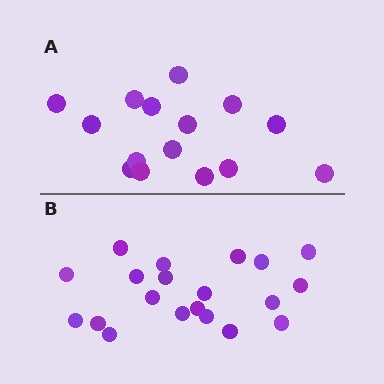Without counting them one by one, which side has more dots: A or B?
Region B (the bottom region) has more dots.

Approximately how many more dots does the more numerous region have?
Region B has about 5 more dots than region A.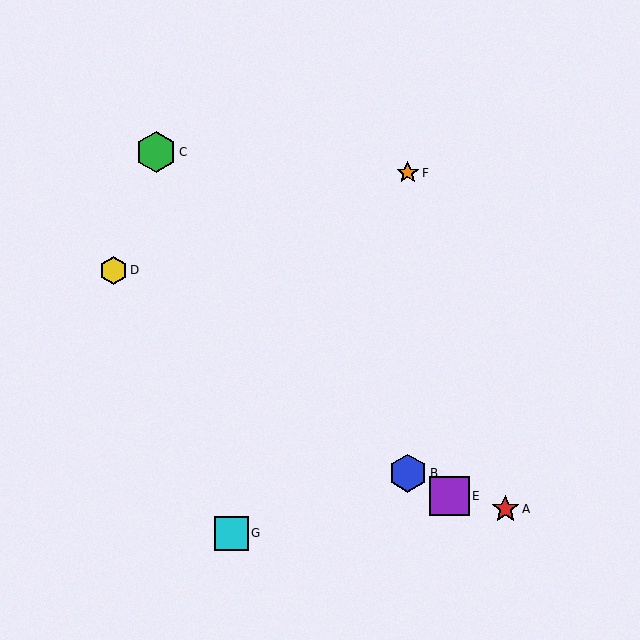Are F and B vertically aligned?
Yes, both are at x≈408.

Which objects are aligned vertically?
Objects B, F are aligned vertically.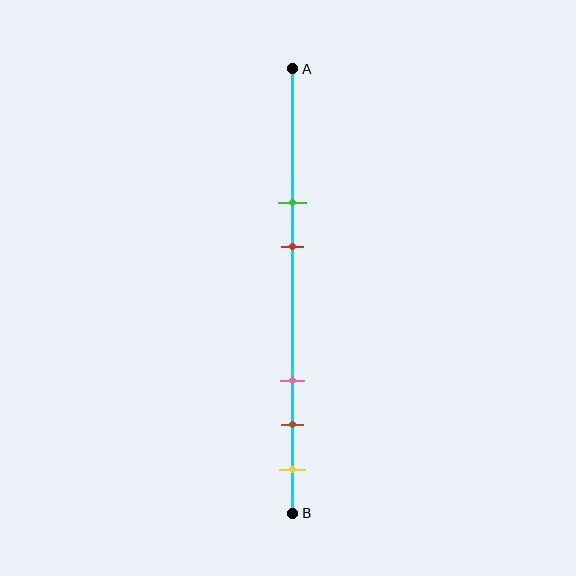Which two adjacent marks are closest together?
The brown and yellow marks are the closest adjacent pair.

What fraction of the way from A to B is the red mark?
The red mark is approximately 40% (0.4) of the way from A to B.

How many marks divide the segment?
There are 5 marks dividing the segment.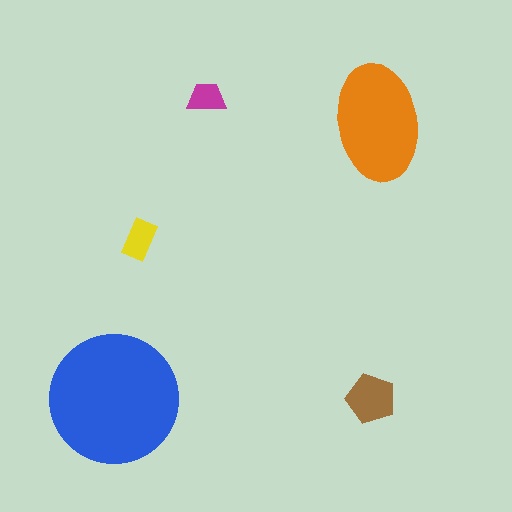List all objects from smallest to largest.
The magenta trapezoid, the yellow rectangle, the brown pentagon, the orange ellipse, the blue circle.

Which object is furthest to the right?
The orange ellipse is rightmost.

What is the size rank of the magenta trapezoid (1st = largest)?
5th.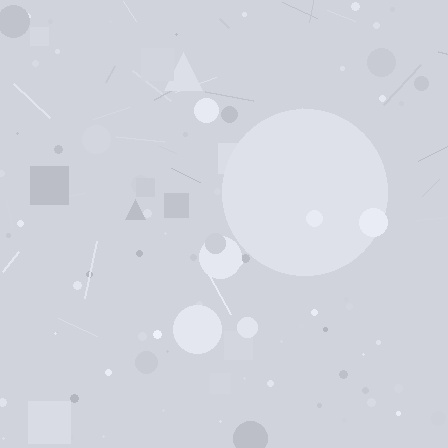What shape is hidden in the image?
A circle is hidden in the image.